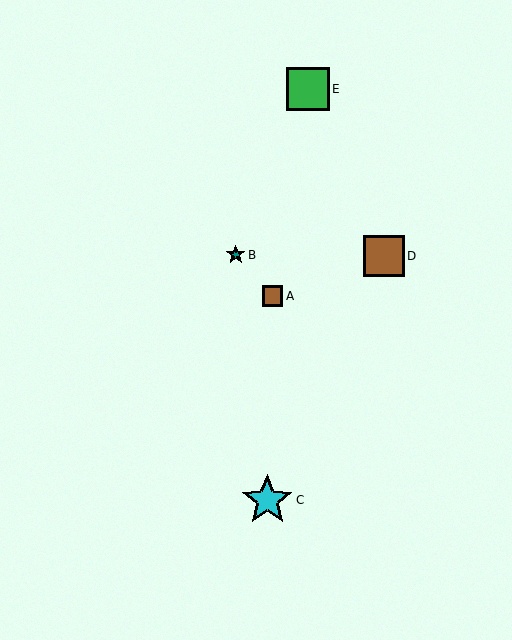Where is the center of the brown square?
The center of the brown square is at (272, 296).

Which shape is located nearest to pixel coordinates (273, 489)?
The cyan star (labeled C) at (267, 500) is nearest to that location.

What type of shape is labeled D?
Shape D is a brown square.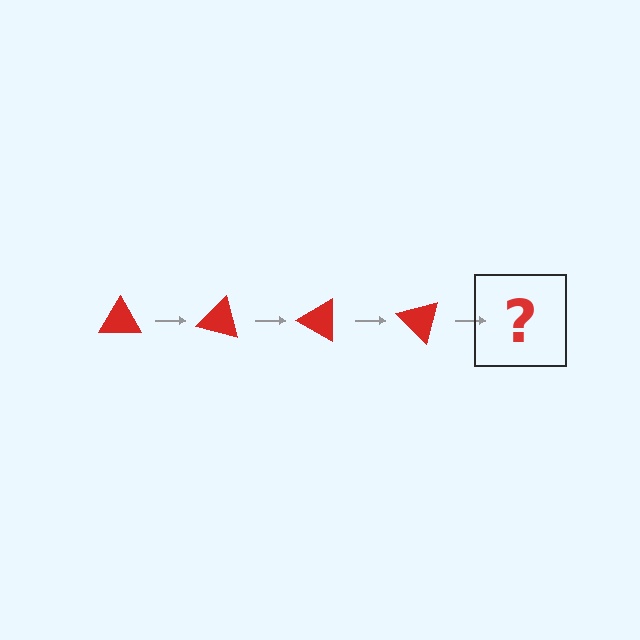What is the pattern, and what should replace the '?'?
The pattern is that the triangle rotates 15 degrees each step. The '?' should be a red triangle rotated 60 degrees.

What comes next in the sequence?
The next element should be a red triangle rotated 60 degrees.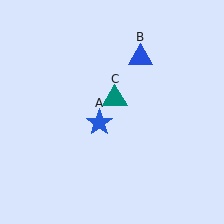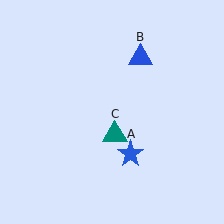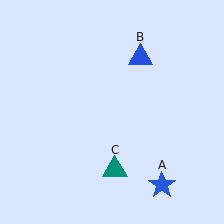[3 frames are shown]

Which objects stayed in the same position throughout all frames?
Blue triangle (object B) remained stationary.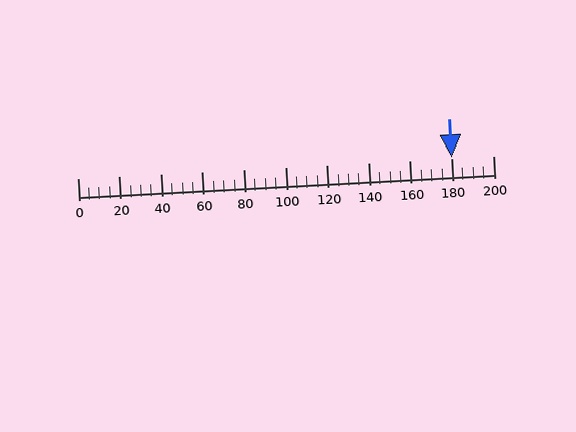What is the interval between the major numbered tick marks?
The major tick marks are spaced 20 units apart.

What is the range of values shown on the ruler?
The ruler shows values from 0 to 200.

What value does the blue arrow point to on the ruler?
The blue arrow points to approximately 180.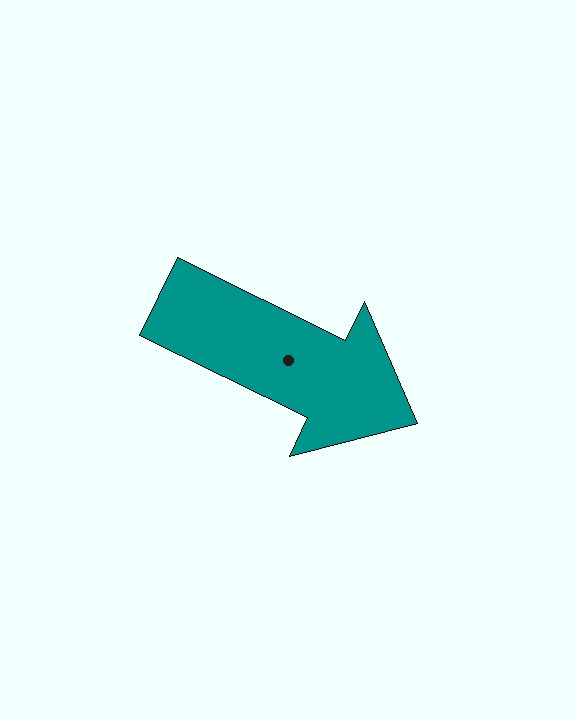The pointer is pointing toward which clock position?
Roughly 4 o'clock.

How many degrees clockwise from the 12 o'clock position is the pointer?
Approximately 116 degrees.